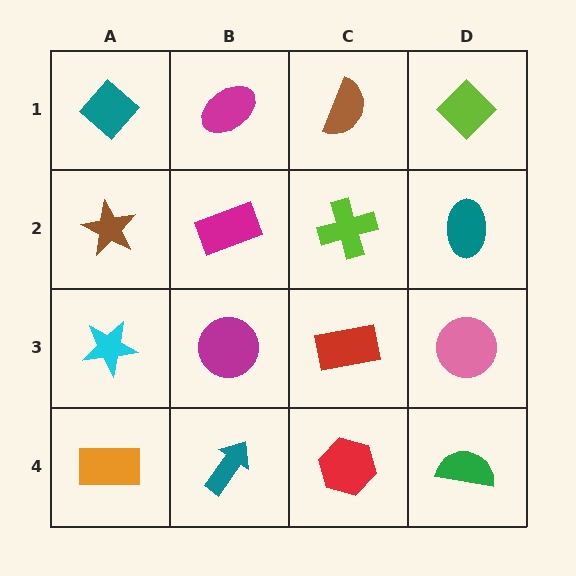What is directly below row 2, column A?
A cyan star.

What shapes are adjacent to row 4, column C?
A red rectangle (row 3, column C), a teal arrow (row 4, column B), a green semicircle (row 4, column D).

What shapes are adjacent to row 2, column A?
A teal diamond (row 1, column A), a cyan star (row 3, column A), a magenta rectangle (row 2, column B).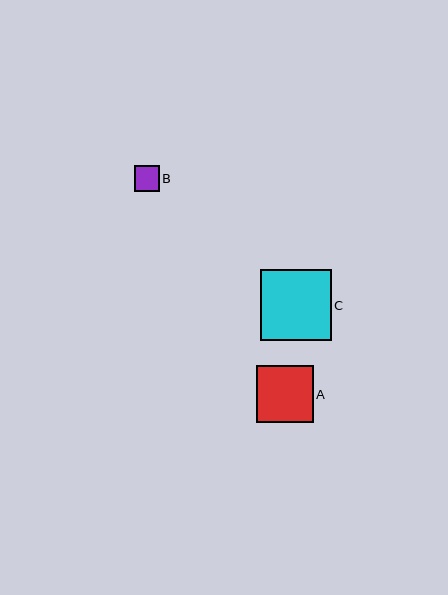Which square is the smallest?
Square B is the smallest with a size of approximately 25 pixels.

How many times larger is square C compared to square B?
Square C is approximately 2.8 times the size of square B.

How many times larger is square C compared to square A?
Square C is approximately 1.2 times the size of square A.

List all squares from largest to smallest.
From largest to smallest: C, A, B.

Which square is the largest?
Square C is the largest with a size of approximately 71 pixels.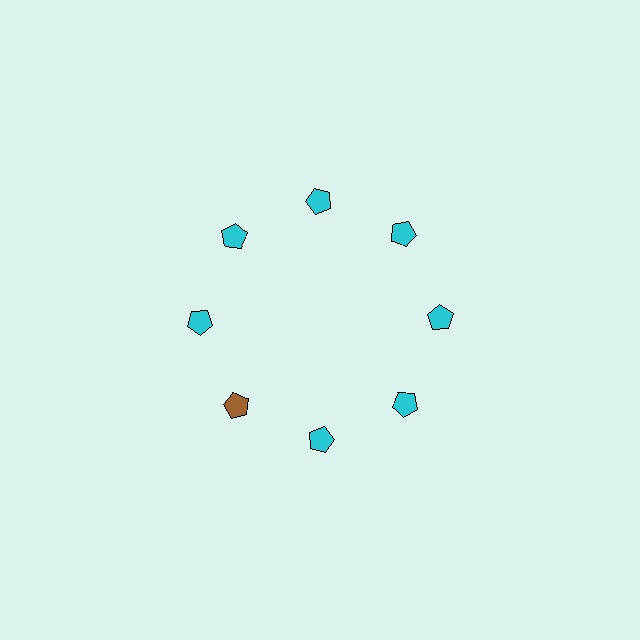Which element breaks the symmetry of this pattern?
The brown pentagon at roughly the 8 o'clock position breaks the symmetry. All other shapes are cyan pentagons.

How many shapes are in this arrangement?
There are 8 shapes arranged in a ring pattern.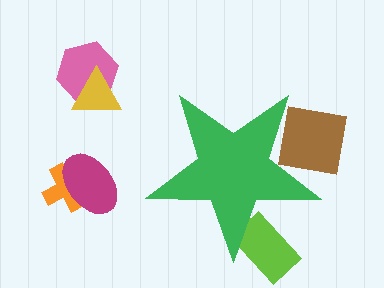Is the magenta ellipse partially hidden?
No, the magenta ellipse is fully visible.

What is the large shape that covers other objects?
A green star.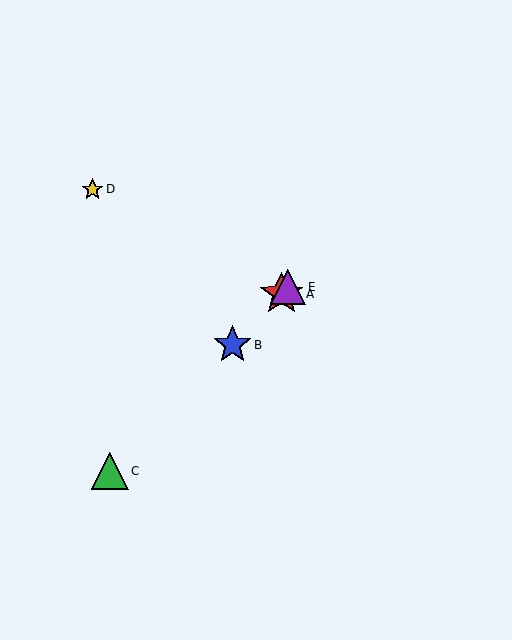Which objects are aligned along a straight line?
Objects A, B, C, E are aligned along a straight line.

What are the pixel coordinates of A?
Object A is at (281, 294).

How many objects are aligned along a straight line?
4 objects (A, B, C, E) are aligned along a straight line.